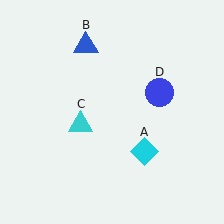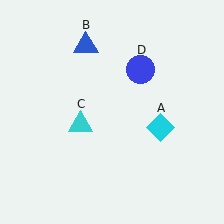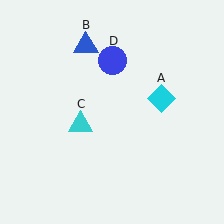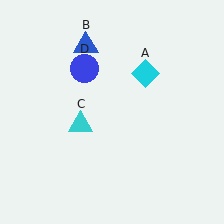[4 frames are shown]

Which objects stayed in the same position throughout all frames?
Blue triangle (object B) and cyan triangle (object C) remained stationary.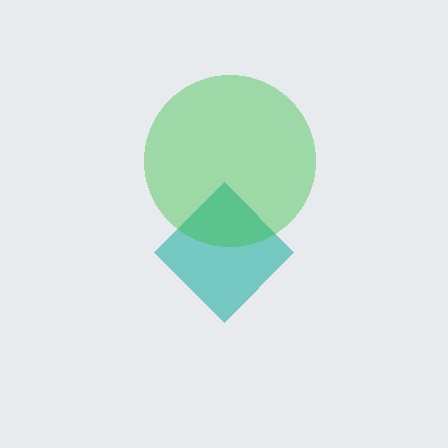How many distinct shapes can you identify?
There are 2 distinct shapes: a teal diamond, a green circle.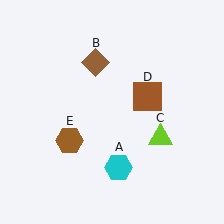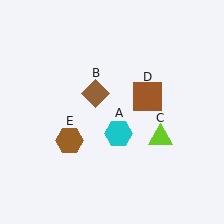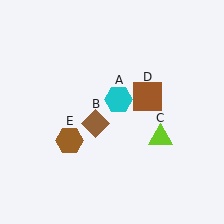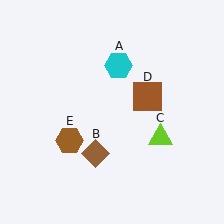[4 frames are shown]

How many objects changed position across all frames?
2 objects changed position: cyan hexagon (object A), brown diamond (object B).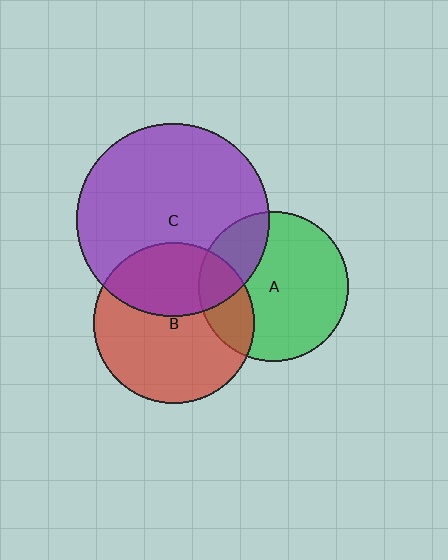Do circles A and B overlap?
Yes.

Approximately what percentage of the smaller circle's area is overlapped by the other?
Approximately 20%.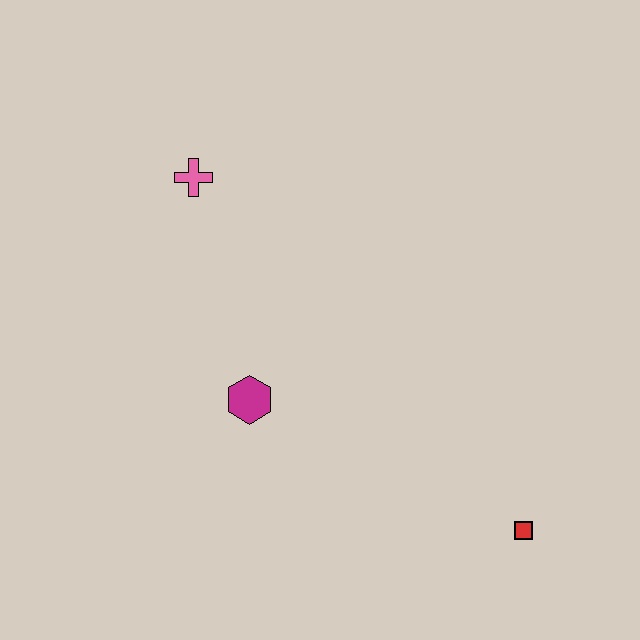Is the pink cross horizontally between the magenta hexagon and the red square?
No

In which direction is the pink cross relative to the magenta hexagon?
The pink cross is above the magenta hexagon.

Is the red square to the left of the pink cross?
No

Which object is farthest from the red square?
The pink cross is farthest from the red square.